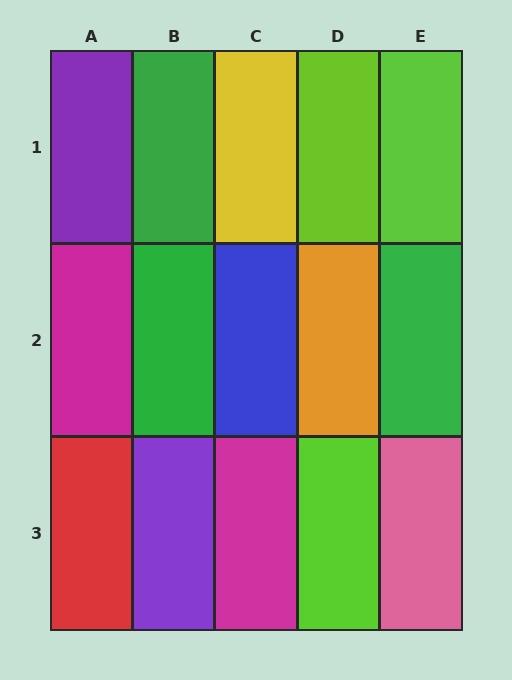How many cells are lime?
3 cells are lime.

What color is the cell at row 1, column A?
Purple.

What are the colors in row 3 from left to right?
Red, purple, magenta, lime, pink.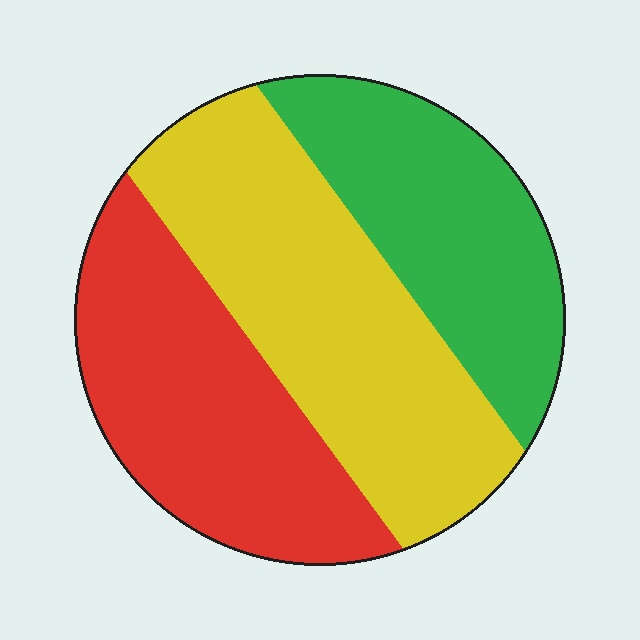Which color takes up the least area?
Green, at roughly 30%.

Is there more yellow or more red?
Yellow.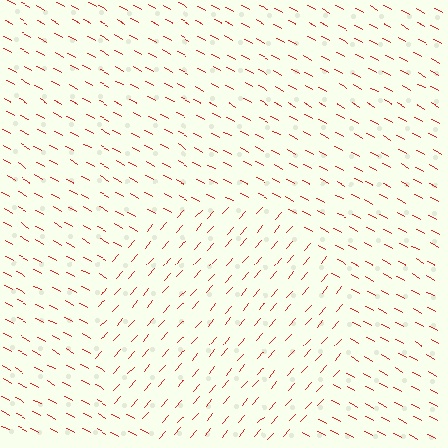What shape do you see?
I see a circle.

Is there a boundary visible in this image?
Yes, there is a texture boundary formed by a change in line orientation.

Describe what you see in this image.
The image is filled with small red line segments. A circle region in the image has lines oriented differently from the surrounding lines, creating a visible texture boundary.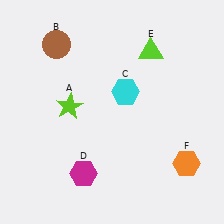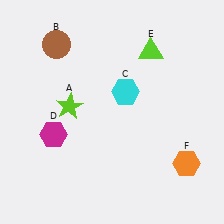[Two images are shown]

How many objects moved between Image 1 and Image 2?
1 object moved between the two images.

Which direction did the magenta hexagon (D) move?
The magenta hexagon (D) moved up.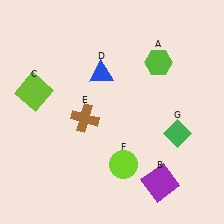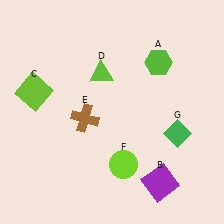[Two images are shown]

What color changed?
The triangle (D) changed from blue in Image 1 to lime in Image 2.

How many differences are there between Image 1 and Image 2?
There is 1 difference between the two images.